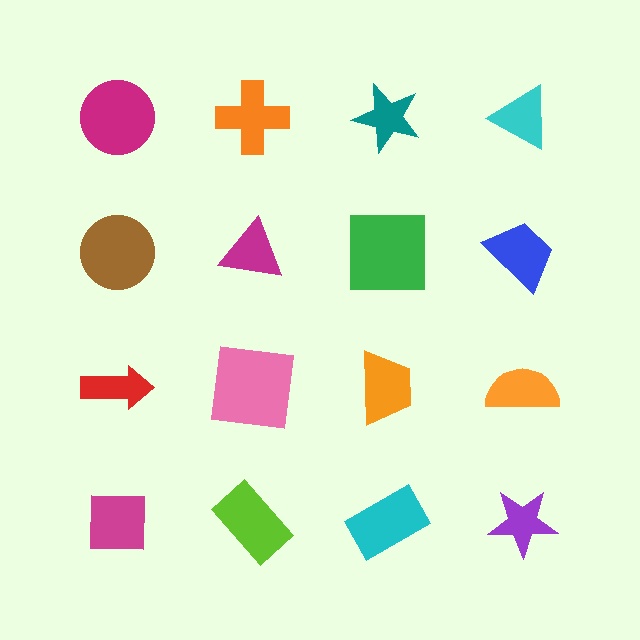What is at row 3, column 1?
A red arrow.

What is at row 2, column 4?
A blue trapezoid.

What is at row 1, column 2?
An orange cross.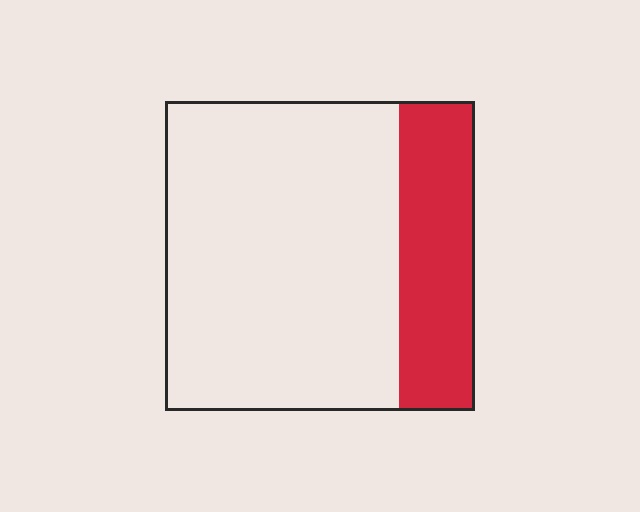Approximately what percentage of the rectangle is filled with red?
Approximately 25%.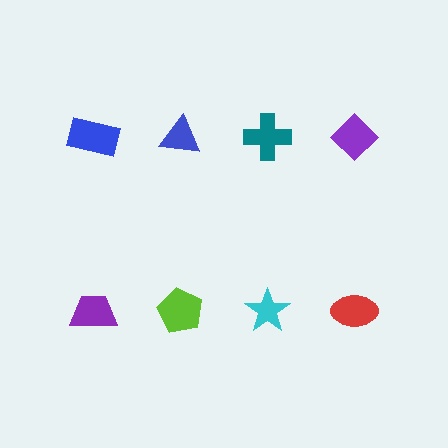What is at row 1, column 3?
A teal cross.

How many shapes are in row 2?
4 shapes.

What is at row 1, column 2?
A blue triangle.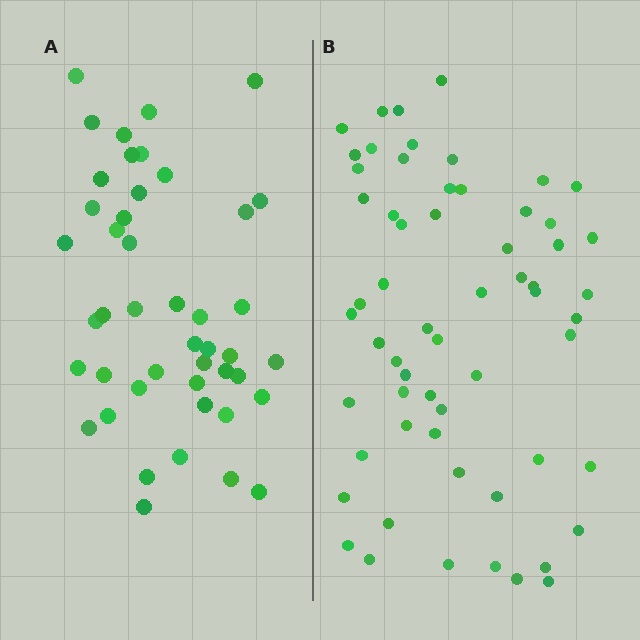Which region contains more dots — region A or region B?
Region B (the right region) has more dots.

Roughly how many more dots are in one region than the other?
Region B has approximately 15 more dots than region A.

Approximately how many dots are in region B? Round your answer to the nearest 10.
About 60 dots.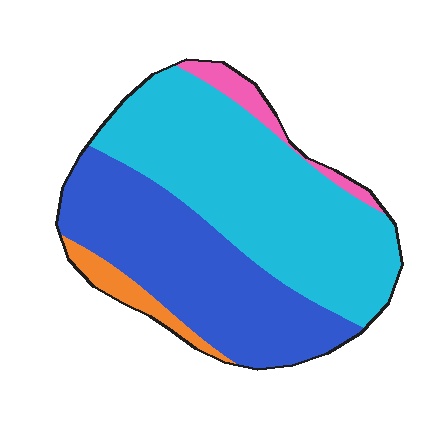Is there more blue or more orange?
Blue.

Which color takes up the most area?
Cyan, at roughly 50%.